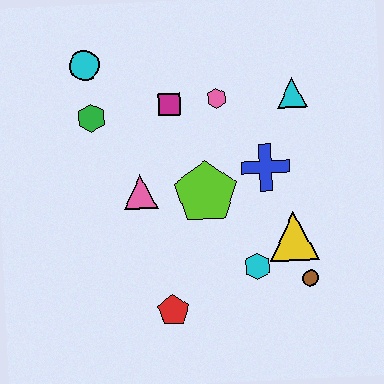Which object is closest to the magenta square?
The pink hexagon is closest to the magenta square.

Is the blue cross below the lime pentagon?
No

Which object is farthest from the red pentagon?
The cyan circle is farthest from the red pentagon.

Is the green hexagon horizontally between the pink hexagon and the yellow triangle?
No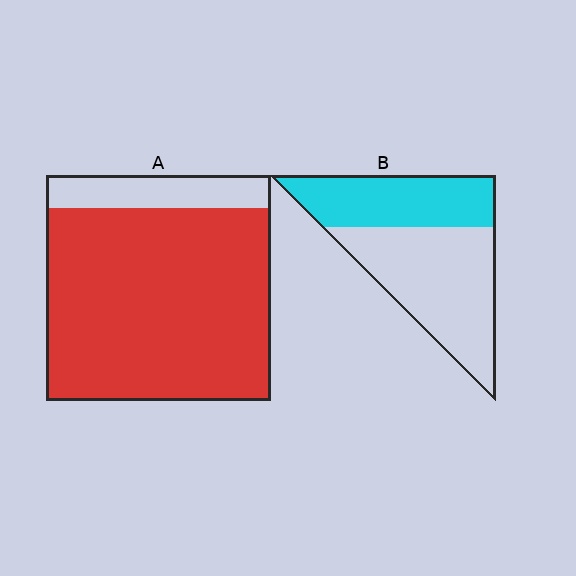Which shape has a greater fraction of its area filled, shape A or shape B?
Shape A.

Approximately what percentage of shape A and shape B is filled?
A is approximately 85% and B is approximately 40%.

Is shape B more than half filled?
No.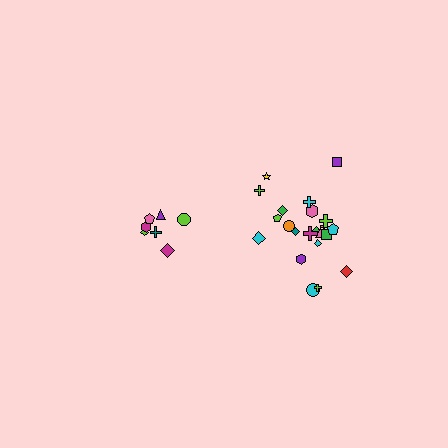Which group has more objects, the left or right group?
The right group.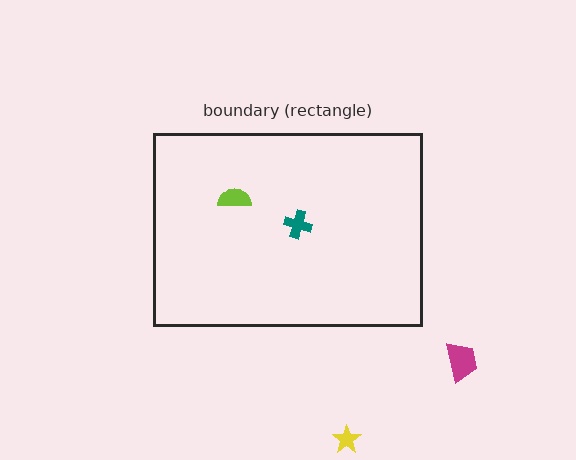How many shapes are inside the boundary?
2 inside, 2 outside.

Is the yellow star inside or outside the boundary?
Outside.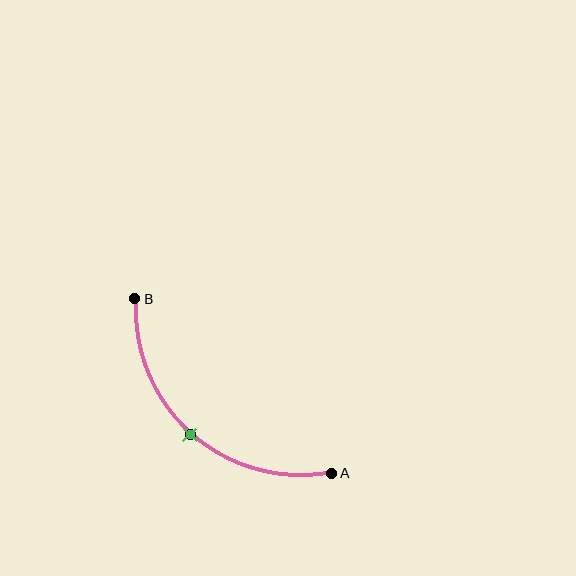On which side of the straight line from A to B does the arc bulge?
The arc bulges below and to the left of the straight line connecting A and B.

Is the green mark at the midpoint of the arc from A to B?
Yes. The green mark lies on the arc at equal arc-length from both A and B — it is the arc midpoint.